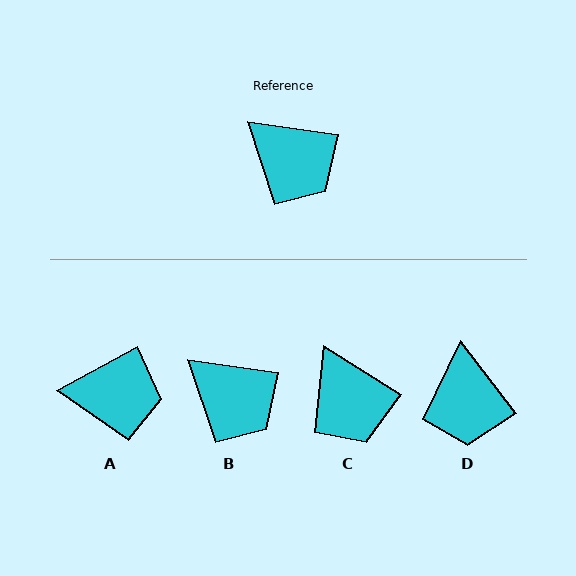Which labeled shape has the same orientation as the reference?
B.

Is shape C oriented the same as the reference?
No, it is off by about 24 degrees.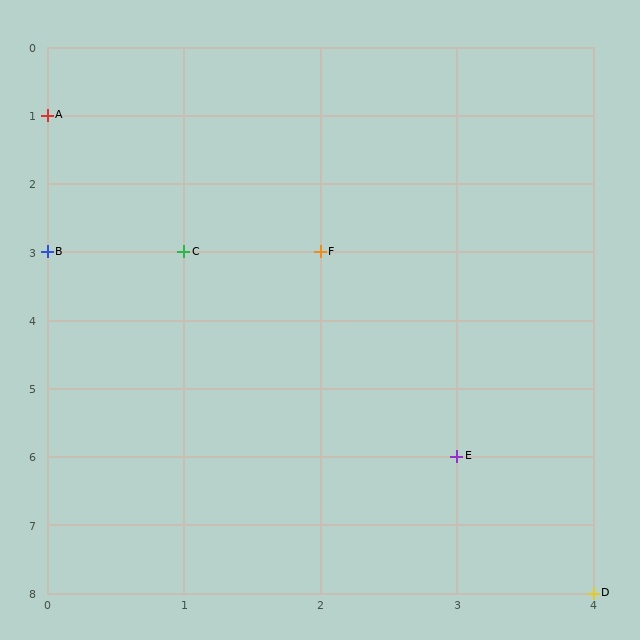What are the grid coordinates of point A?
Point A is at grid coordinates (0, 1).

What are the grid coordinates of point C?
Point C is at grid coordinates (1, 3).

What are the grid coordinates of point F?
Point F is at grid coordinates (2, 3).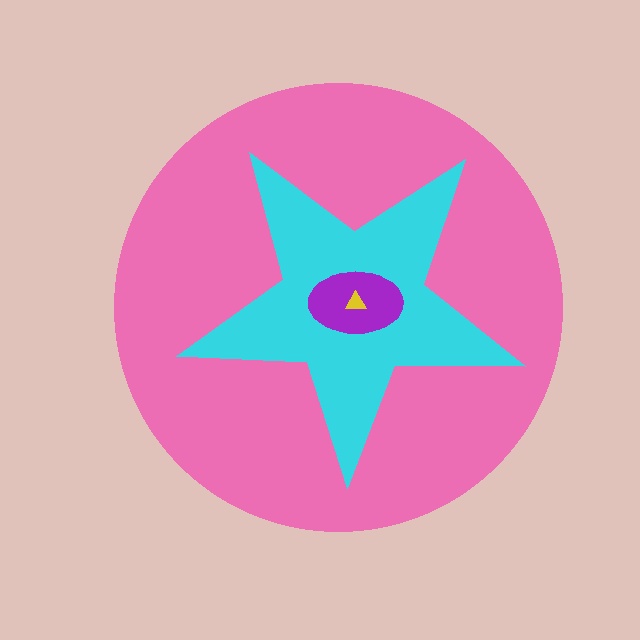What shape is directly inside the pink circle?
The cyan star.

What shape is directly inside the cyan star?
The purple ellipse.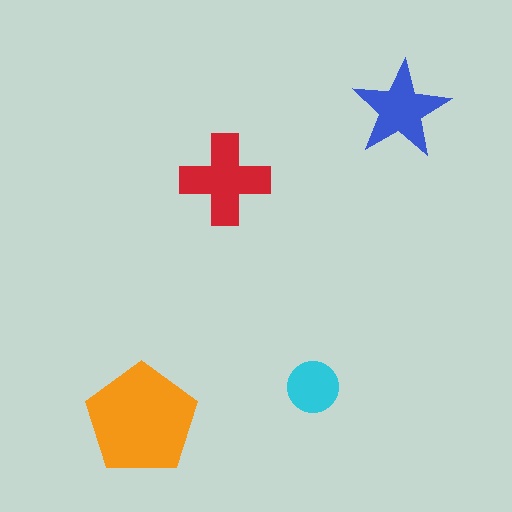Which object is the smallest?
The cyan circle.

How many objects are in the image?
There are 4 objects in the image.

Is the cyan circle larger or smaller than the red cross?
Smaller.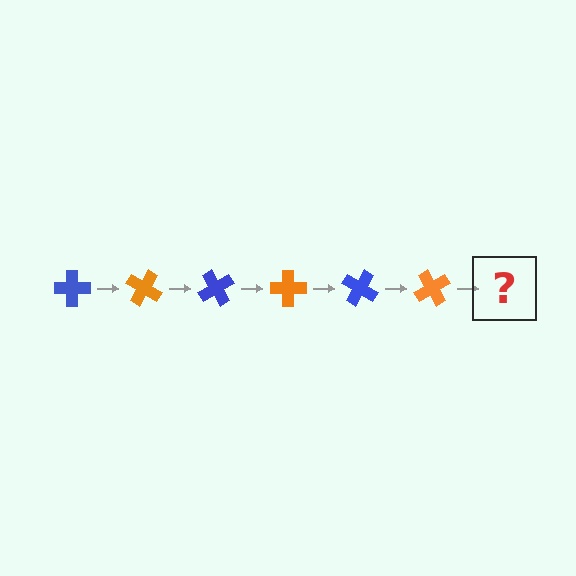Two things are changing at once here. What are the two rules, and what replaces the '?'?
The two rules are that it rotates 30 degrees each step and the color cycles through blue and orange. The '?' should be a blue cross, rotated 180 degrees from the start.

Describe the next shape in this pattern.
It should be a blue cross, rotated 180 degrees from the start.